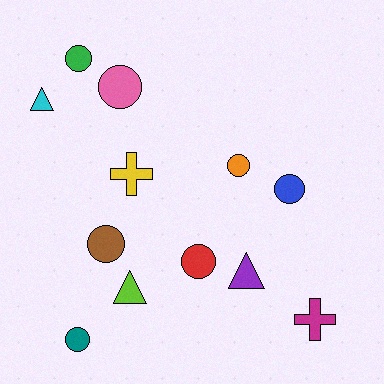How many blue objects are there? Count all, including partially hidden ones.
There is 1 blue object.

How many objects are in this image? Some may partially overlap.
There are 12 objects.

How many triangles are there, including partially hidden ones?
There are 3 triangles.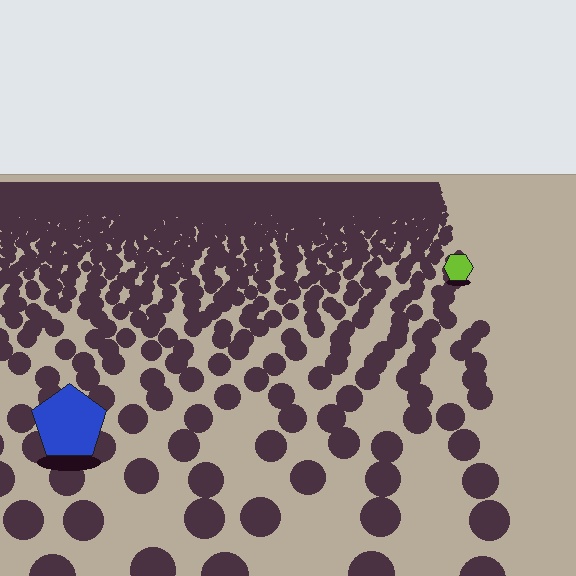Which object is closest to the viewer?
The blue pentagon is closest. The texture marks near it are larger and more spread out.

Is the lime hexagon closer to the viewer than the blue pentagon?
No. The blue pentagon is closer — you can tell from the texture gradient: the ground texture is coarser near it.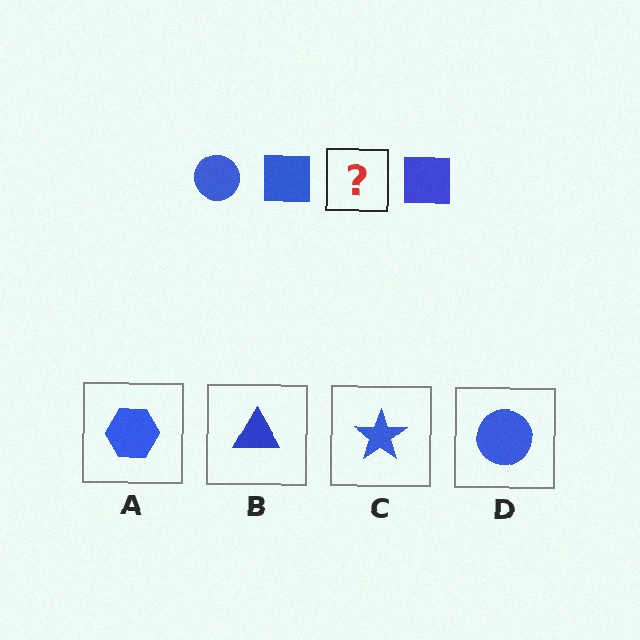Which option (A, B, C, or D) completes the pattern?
D.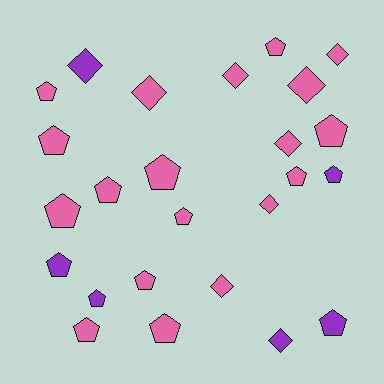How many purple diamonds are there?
There are 2 purple diamonds.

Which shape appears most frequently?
Pentagon, with 16 objects.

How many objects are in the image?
There are 25 objects.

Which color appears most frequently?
Pink, with 19 objects.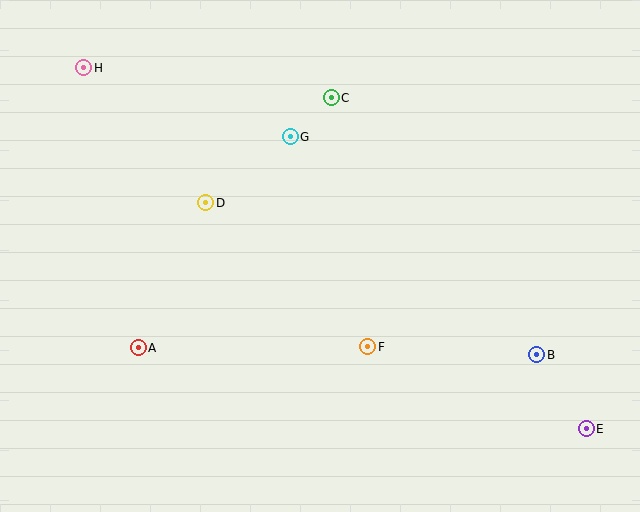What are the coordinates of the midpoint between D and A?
The midpoint between D and A is at (172, 275).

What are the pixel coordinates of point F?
Point F is at (368, 347).